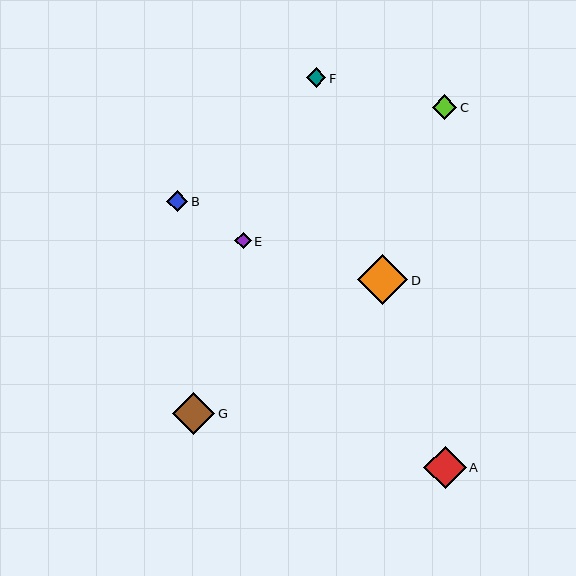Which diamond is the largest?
Diamond D is the largest with a size of approximately 50 pixels.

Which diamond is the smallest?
Diamond E is the smallest with a size of approximately 16 pixels.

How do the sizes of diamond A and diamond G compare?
Diamond A and diamond G are approximately the same size.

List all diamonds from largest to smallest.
From largest to smallest: D, A, G, C, B, F, E.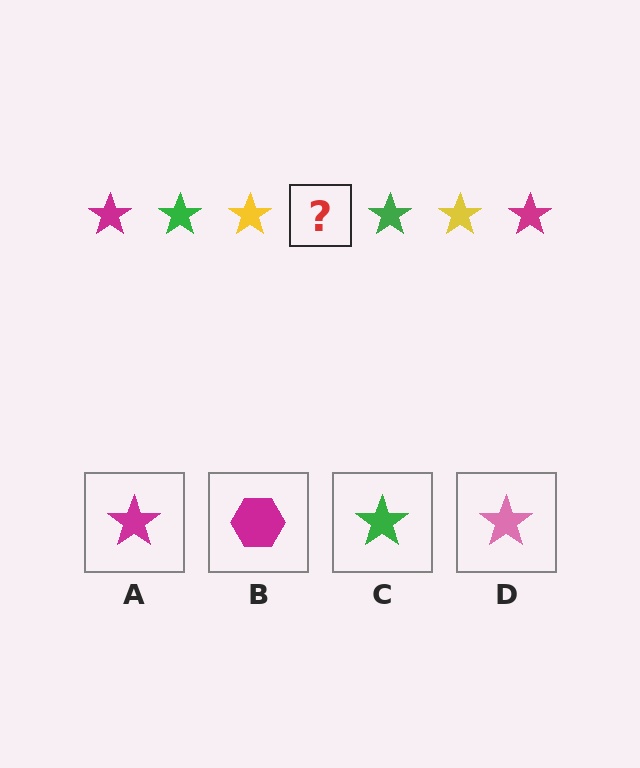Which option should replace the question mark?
Option A.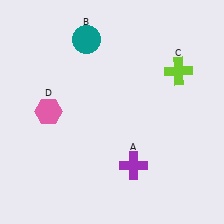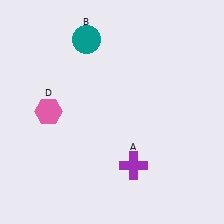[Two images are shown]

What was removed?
The lime cross (C) was removed in Image 2.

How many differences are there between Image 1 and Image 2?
There is 1 difference between the two images.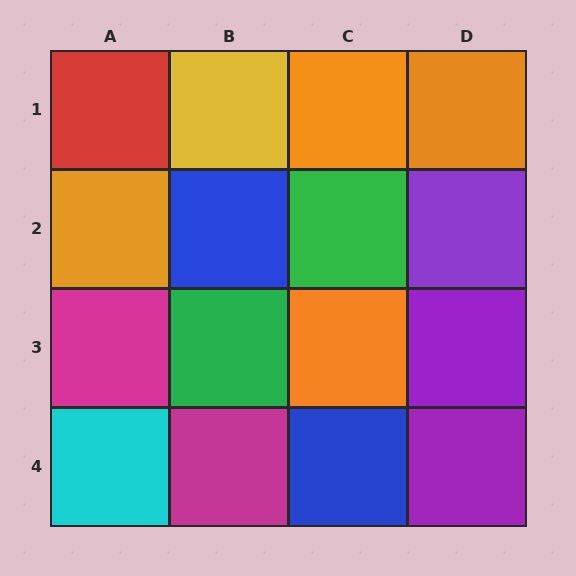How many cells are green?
2 cells are green.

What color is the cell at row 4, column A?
Cyan.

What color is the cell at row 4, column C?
Blue.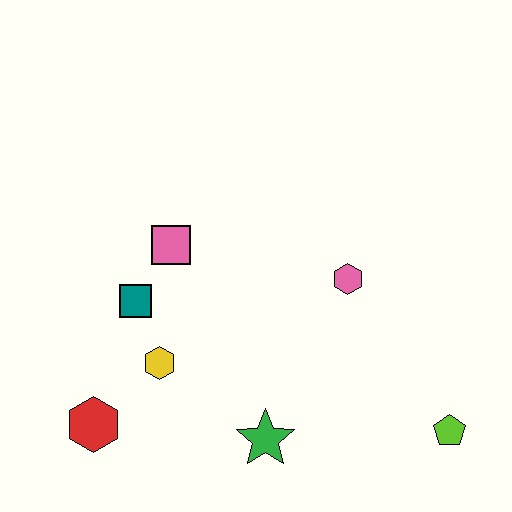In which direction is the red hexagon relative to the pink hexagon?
The red hexagon is to the left of the pink hexagon.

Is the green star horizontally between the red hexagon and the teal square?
No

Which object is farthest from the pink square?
The lime pentagon is farthest from the pink square.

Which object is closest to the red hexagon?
The yellow hexagon is closest to the red hexagon.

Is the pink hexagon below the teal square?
No